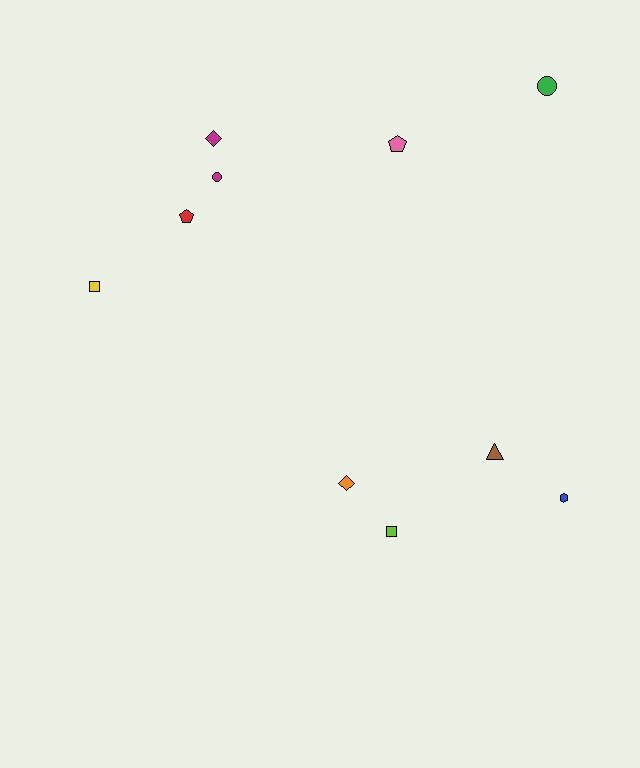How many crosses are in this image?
There are no crosses.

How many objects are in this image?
There are 10 objects.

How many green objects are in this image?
There is 1 green object.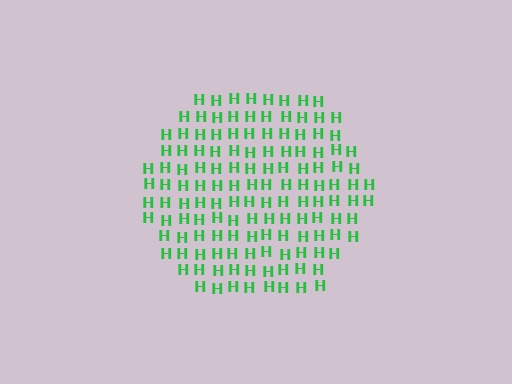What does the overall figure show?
The overall figure shows a hexagon.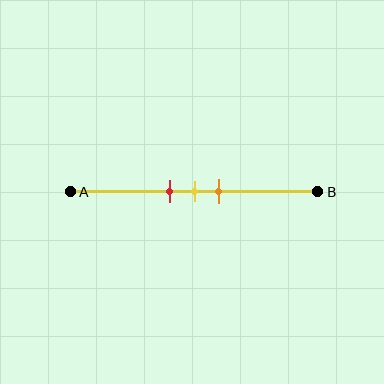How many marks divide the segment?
There are 3 marks dividing the segment.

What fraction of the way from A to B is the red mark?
The red mark is approximately 40% (0.4) of the way from A to B.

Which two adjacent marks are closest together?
The red and yellow marks are the closest adjacent pair.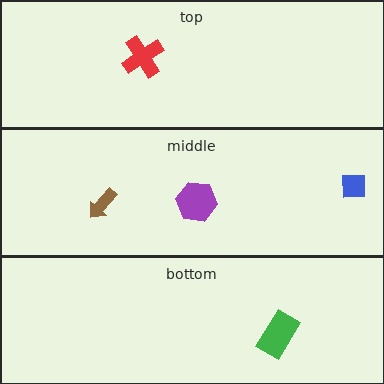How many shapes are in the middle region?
3.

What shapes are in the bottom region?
The green rectangle.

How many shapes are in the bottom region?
1.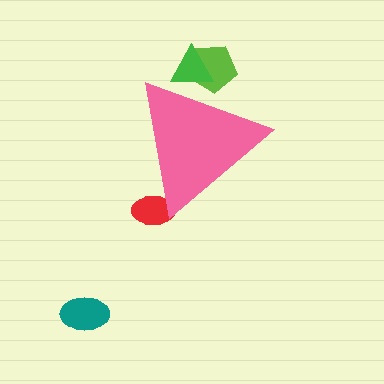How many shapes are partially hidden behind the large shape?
3 shapes are partially hidden.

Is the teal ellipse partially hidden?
No, the teal ellipse is fully visible.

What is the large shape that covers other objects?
A pink triangle.